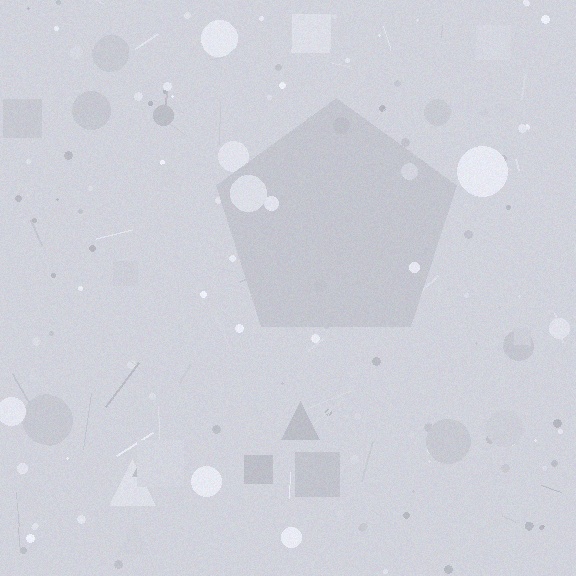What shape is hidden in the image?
A pentagon is hidden in the image.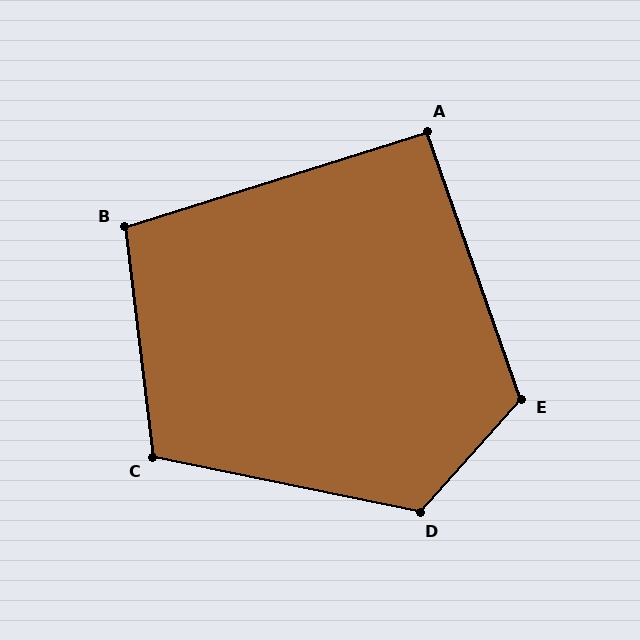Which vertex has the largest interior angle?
D, at approximately 120 degrees.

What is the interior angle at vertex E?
Approximately 119 degrees (obtuse).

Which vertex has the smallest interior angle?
A, at approximately 92 degrees.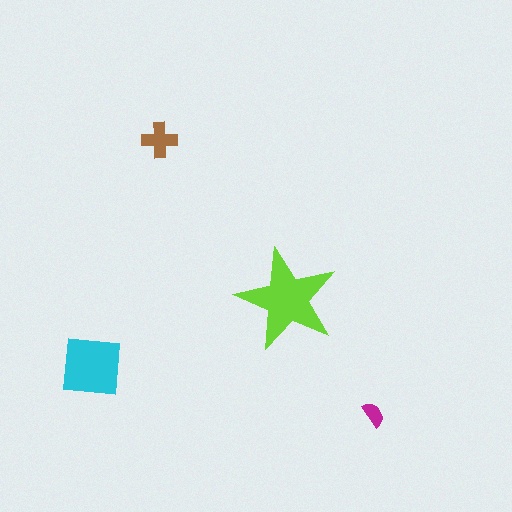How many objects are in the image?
There are 4 objects in the image.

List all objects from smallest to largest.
The magenta semicircle, the brown cross, the cyan square, the lime star.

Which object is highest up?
The brown cross is topmost.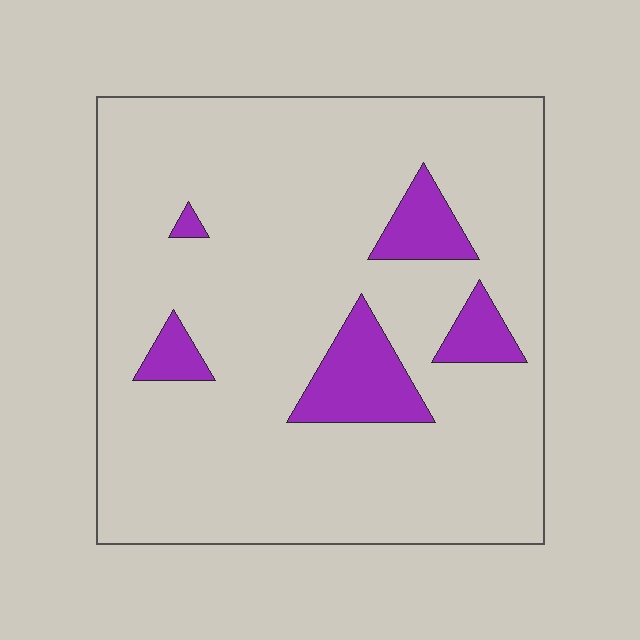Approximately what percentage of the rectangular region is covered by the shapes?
Approximately 10%.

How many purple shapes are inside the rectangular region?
5.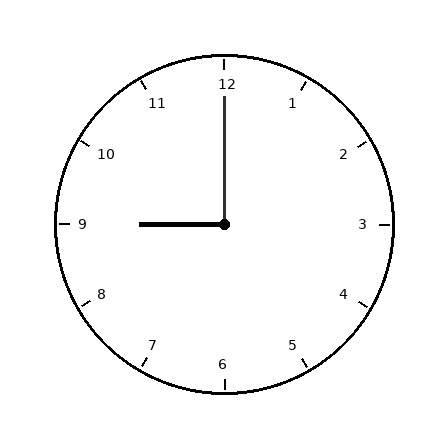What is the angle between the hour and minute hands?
Approximately 90 degrees.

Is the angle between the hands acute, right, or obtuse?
It is right.